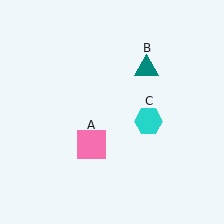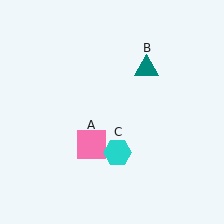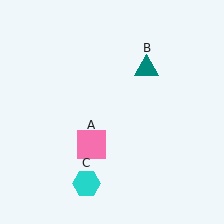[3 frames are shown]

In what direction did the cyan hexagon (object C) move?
The cyan hexagon (object C) moved down and to the left.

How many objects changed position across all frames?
1 object changed position: cyan hexagon (object C).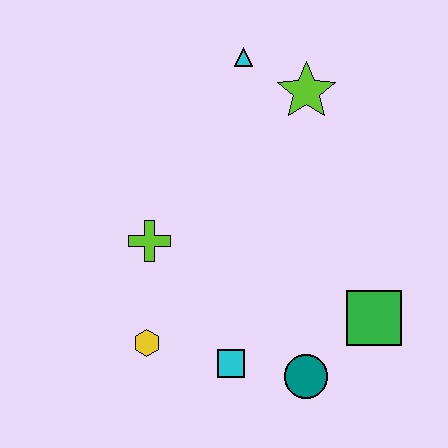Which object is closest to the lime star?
The cyan triangle is closest to the lime star.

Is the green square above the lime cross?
No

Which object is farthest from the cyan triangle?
The teal circle is farthest from the cyan triangle.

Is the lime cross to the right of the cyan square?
No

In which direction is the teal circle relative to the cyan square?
The teal circle is to the right of the cyan square.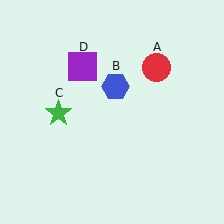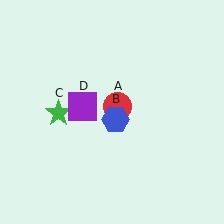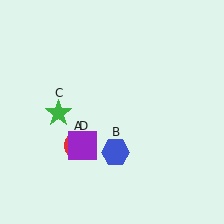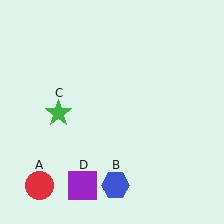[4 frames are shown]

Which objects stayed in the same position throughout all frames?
Green star (object C) remained stationary.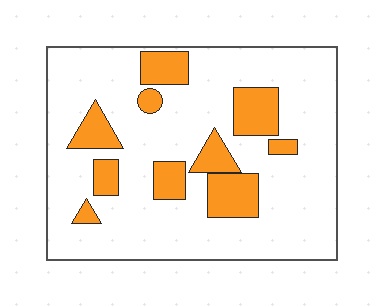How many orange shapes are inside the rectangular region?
10.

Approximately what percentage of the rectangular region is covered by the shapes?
Approximately 20%.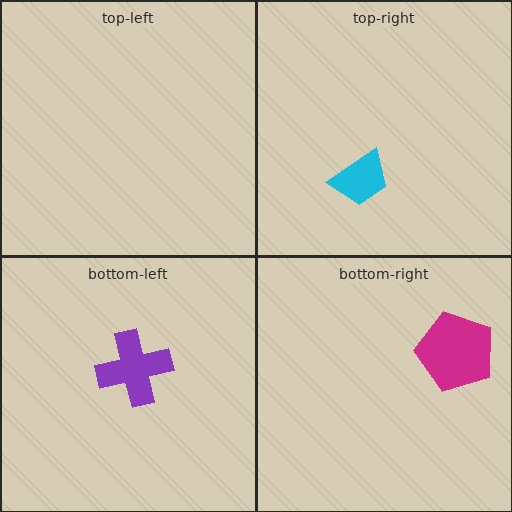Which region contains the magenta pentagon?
The bottom-right region.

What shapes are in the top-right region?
The cyan trapezoid.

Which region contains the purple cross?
The bottom-left region.